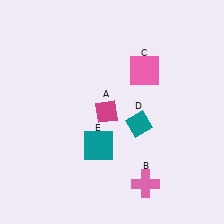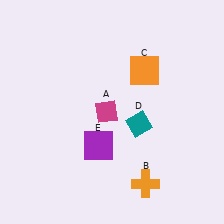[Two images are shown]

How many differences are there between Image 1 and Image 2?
There are 3 differences between the two images.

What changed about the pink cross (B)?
In Image 1, B is pink. In Image 2, it changed to orange.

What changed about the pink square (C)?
In Image 1, C is pink. In Image 2, it changed to orange.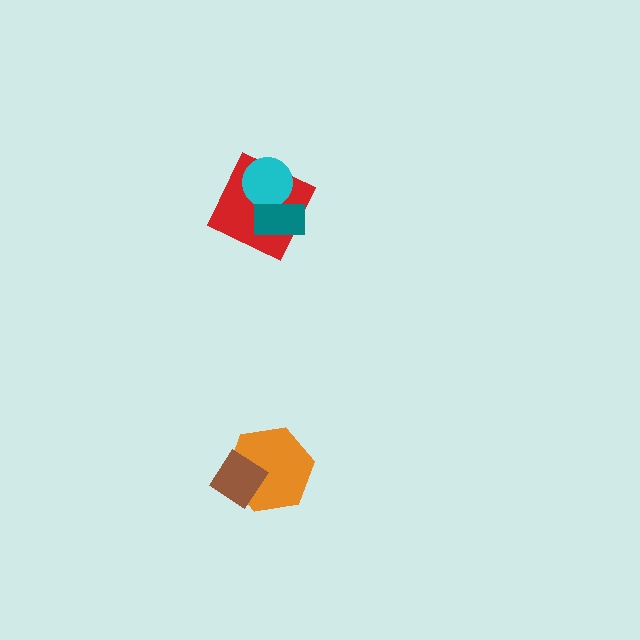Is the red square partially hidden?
Yes, it is partially covered by another shape.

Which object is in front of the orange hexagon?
The brown diamond is in front of the orange hexagon.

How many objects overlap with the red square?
2 objects overlap with the red square.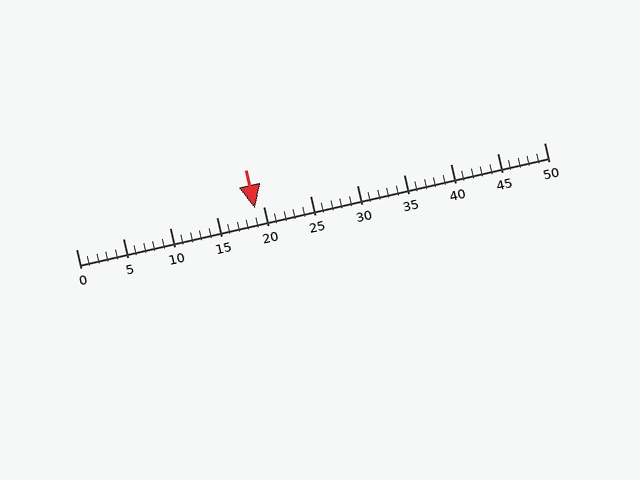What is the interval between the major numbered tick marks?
The major tick marks are spaced 5 units apart.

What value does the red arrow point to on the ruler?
The red arrow points to approximately 19.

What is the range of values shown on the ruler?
The ruler shows values from 0 to 50.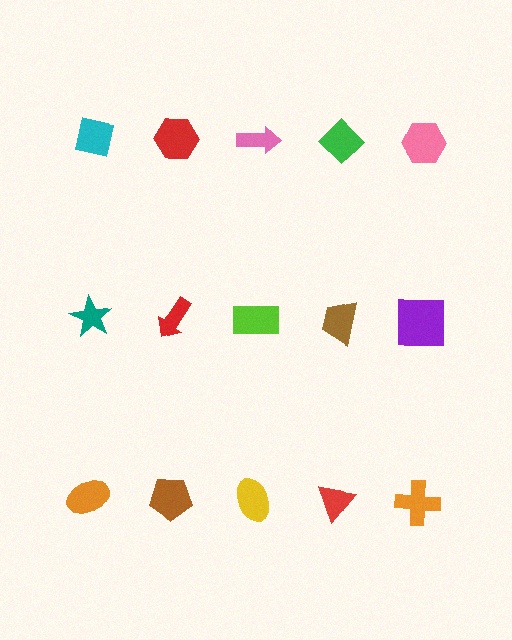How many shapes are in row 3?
5 shapes.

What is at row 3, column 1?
An orange ellipse.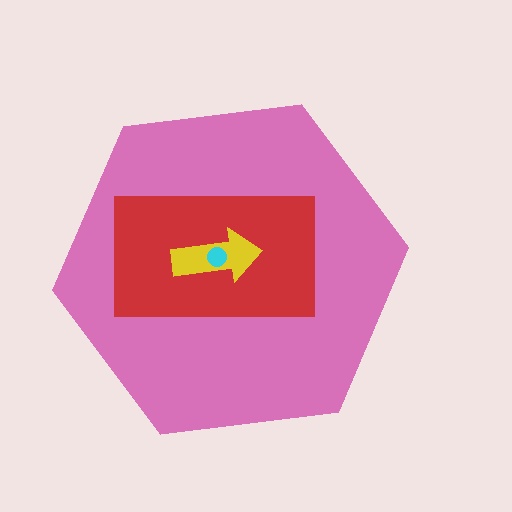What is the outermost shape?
The pink hexagon.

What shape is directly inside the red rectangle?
The yellow arrow.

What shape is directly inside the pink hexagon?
The red rectangle.